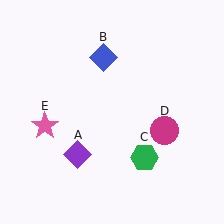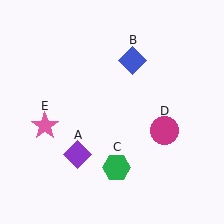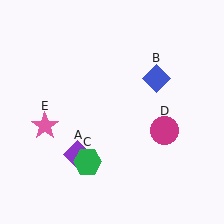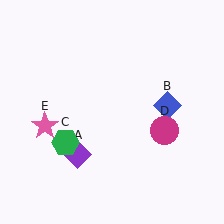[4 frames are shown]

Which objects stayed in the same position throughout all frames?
Purple diamond (object A) and magenta circle (object D) and pink star (object E) remained stationary.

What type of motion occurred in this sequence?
The blue diamond (object B), green hexagon (object C) rotated clockwise around the center of the scene.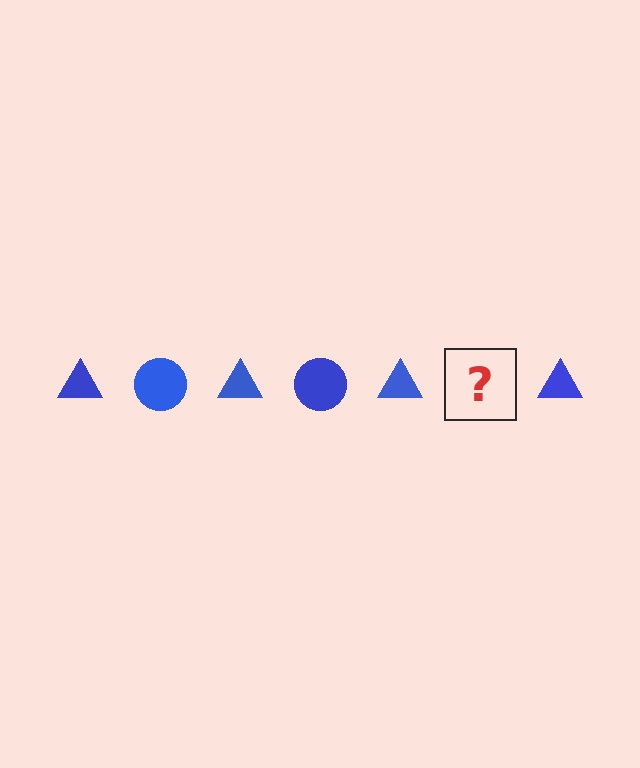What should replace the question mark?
The question mark should be replaced with a blue circle.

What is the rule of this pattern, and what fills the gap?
The rule is that the pattern cycles through triangle, circle shapes in blue. The gap should be filled with a blue circle.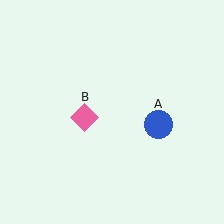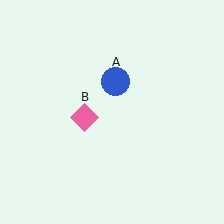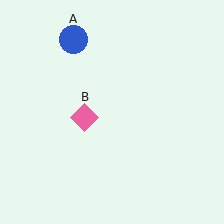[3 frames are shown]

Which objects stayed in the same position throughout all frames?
Pink diamond (object B) remained stationary.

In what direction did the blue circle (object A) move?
The blue circle (object A) moved up and to the left.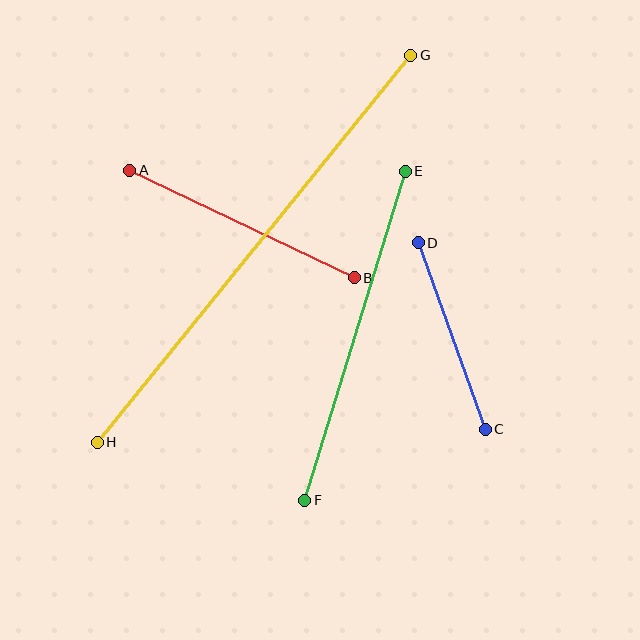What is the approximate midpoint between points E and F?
The midpoint is at approximately (355, 336) pixels.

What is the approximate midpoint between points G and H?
The midpoint is at approximately (254, 249) pixels.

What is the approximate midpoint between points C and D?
The midpoint is at approximately (452, 336) pixels.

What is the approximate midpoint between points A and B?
The midpoint is at approximately (242, 224) pixels.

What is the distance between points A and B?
The distance is approximately 249 pixels.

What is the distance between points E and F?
The distance is approximately 344 pixels.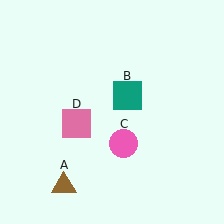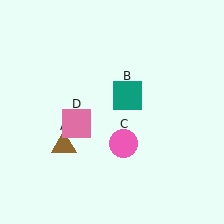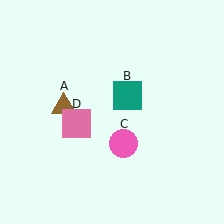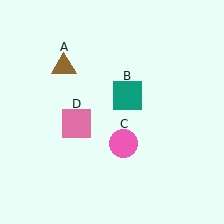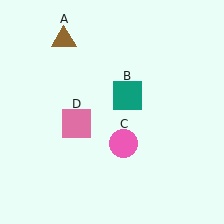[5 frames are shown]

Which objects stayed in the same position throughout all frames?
Teal square (object B) and pink circle (object C) and pink square (object D) remained stationary.